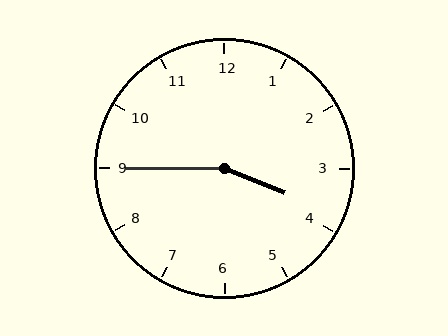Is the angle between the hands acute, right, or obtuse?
It is obtuse.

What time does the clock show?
3:45.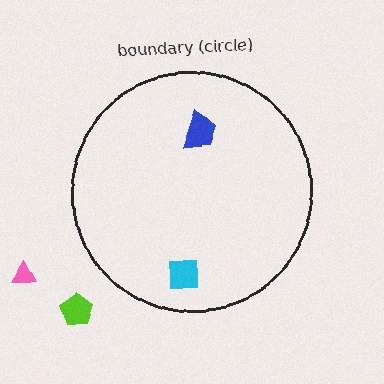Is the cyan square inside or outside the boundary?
Inside.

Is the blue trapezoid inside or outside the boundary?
Inside.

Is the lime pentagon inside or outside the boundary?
Outside.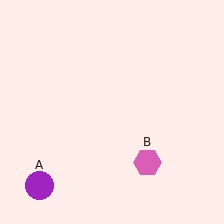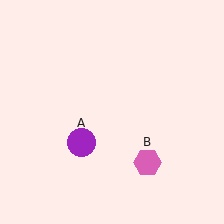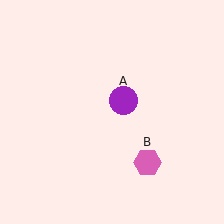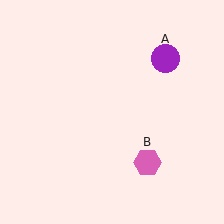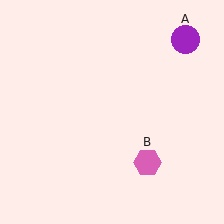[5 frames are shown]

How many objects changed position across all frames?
1 object changed position: purple circle (object A).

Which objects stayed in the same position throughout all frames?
Pink hexagon (object B) remained stationary.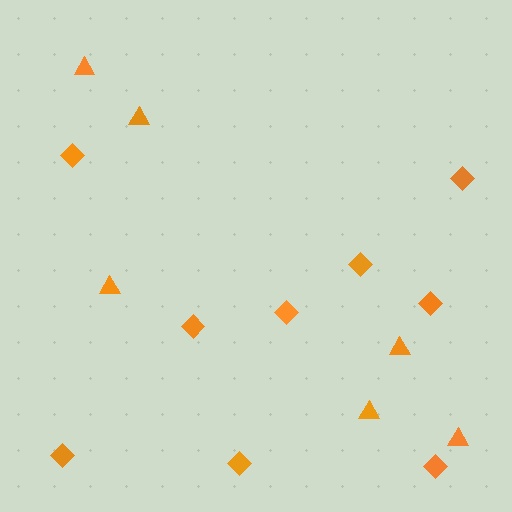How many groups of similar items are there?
There are 2 groups: one group of triangles (6) and one group of diamonds (9).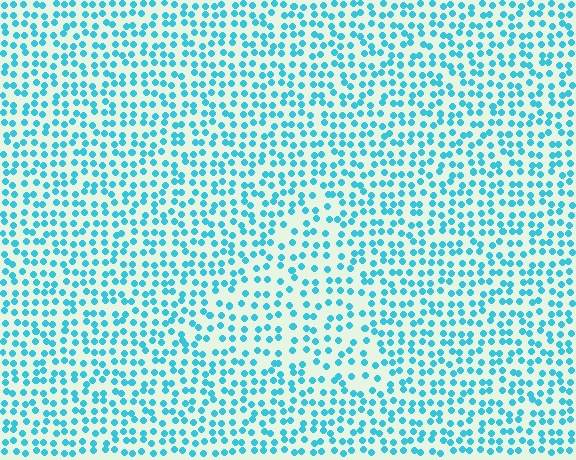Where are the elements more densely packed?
The elements are more densely packed outside the triangle boundary.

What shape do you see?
I see a triangle.